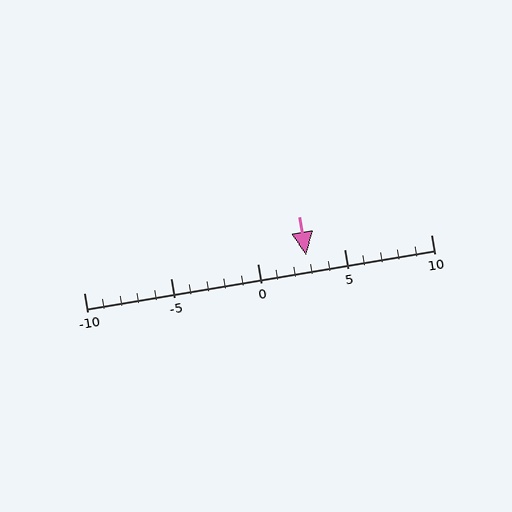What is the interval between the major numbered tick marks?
The major tick marks are spaced 5 units apart.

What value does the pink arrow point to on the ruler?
The pink arrow points to approximately 3.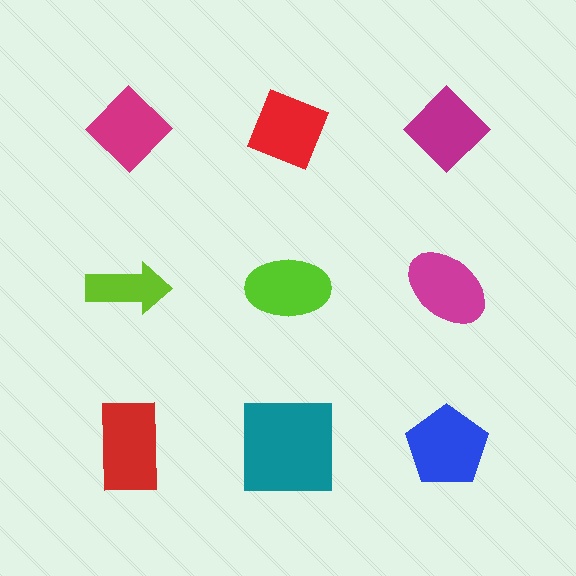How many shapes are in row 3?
3 shapes.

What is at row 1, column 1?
A magenta diamond.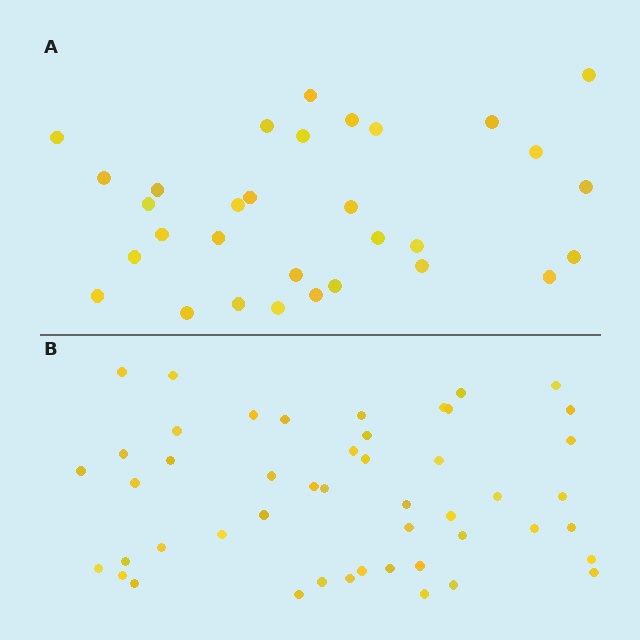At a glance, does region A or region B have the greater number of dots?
Region B (the bottom region) has more dots.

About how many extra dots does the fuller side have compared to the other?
Region B has approximately 15 more dots than region A.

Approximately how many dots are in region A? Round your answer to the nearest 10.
About 30 dots. (The exact count is 31, which rounds to 30.)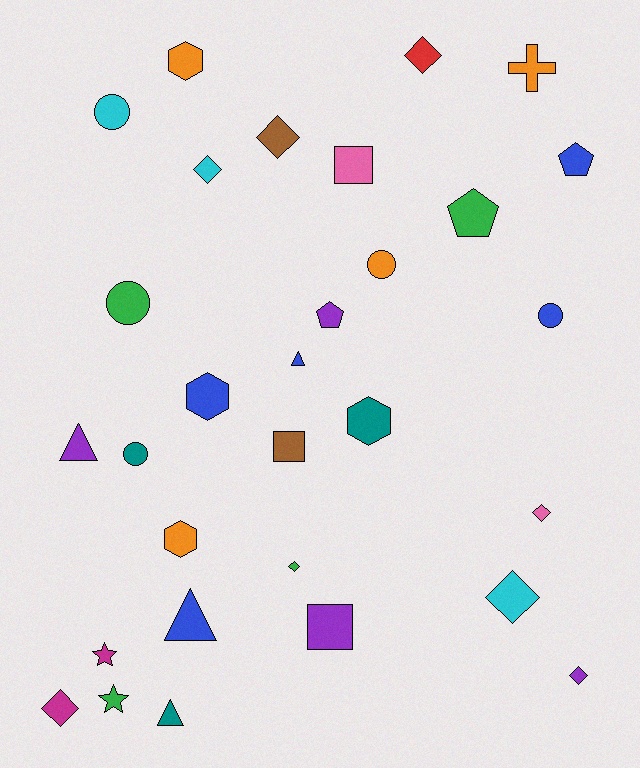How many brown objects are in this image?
There are 2 brown objects.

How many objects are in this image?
There are 30 objects.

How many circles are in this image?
There are 5 circles.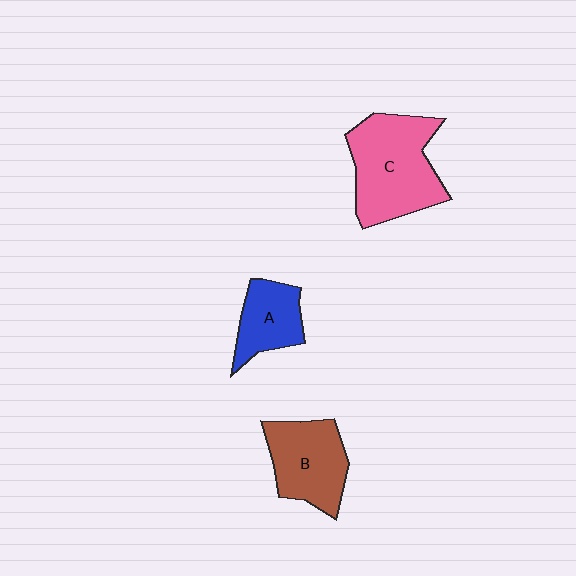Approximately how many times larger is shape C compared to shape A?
Approximately 1.9 times.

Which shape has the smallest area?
Shape A (blue).